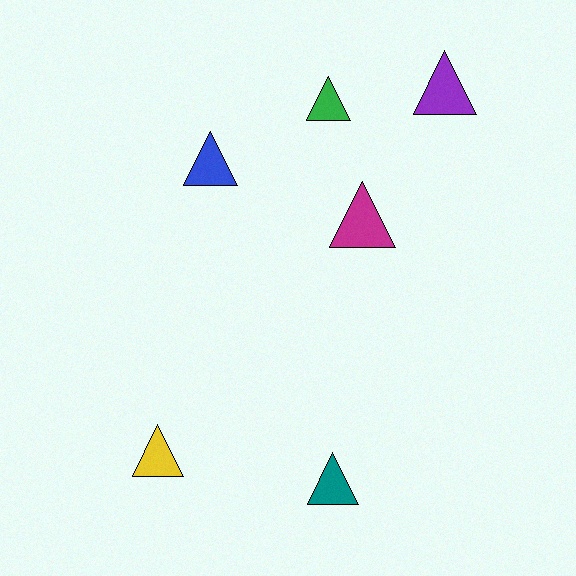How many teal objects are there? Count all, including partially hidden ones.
There is 1 teal object.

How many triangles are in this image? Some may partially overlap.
There are 6 triangles.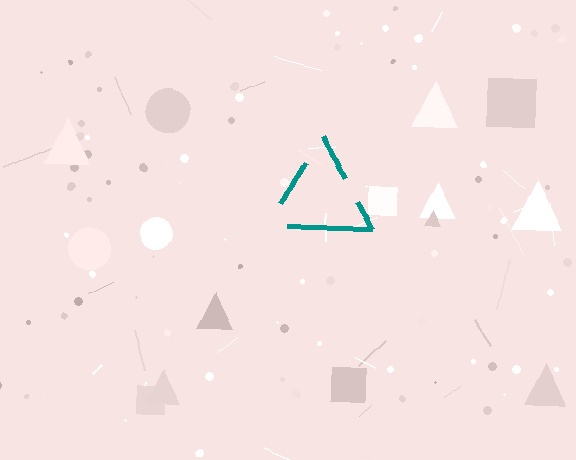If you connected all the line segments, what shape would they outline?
They would outline a triangle.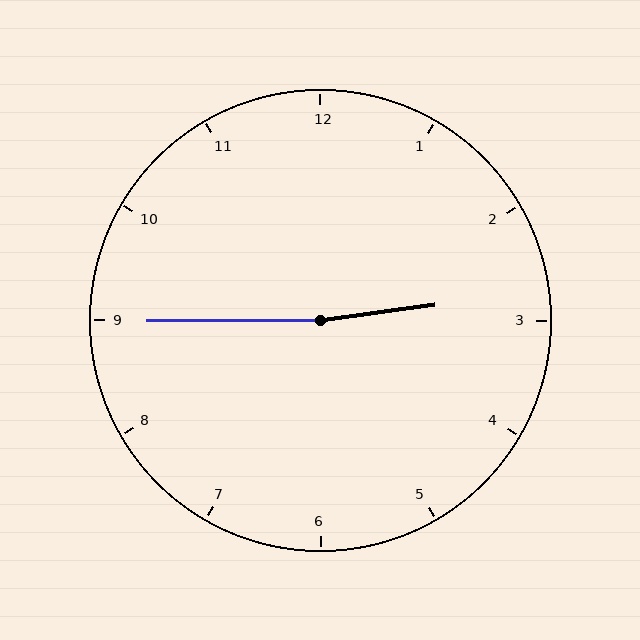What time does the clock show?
2:45.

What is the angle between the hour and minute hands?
Approximately 172 degrees.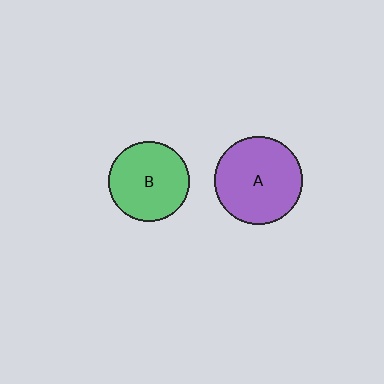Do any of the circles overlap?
No, none of the circles overlap.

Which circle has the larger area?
Circle A (purple).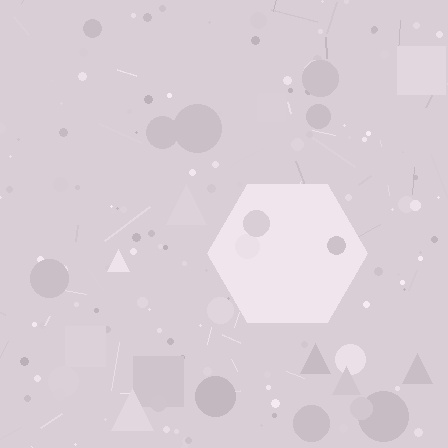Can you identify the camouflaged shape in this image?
The camouflaged shape is a hexagon.